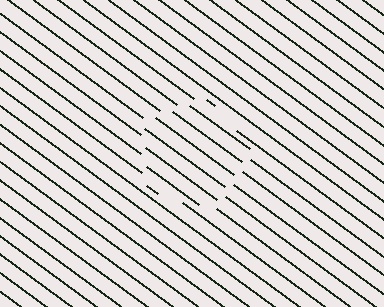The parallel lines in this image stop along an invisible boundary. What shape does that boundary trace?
An illusory pentagon. The interior of the shape contains the same grating, shifted by half a period — the contour is defined by the phase discontinuity where line-ends from the inner and outer gratings abut.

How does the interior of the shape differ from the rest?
The interior of the shape contains the same grating, shifted by half a period — the contour is defined by the phase discontinuity where line-ends from the inner and outer gratings abut.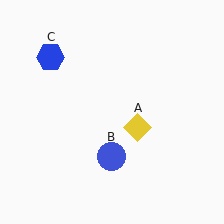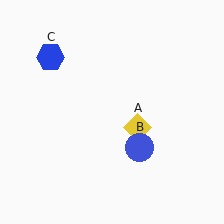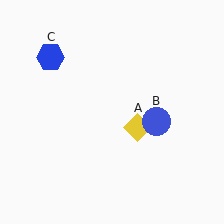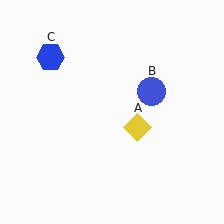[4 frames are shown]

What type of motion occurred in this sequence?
The blue circle (object B) rotated counterclockwise around the center of the scene.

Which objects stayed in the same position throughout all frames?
Yellow diamond (object A) and blue hexagon (object C) remained stationary.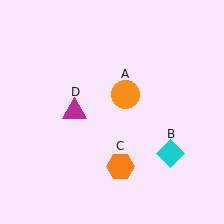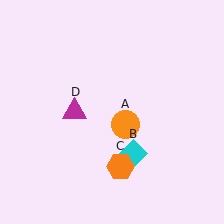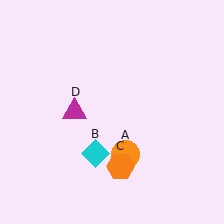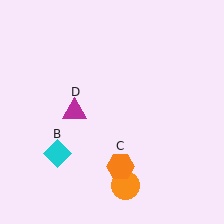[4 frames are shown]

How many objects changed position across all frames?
2 objects changed position: orange circle (object A), cyan diamond (object B).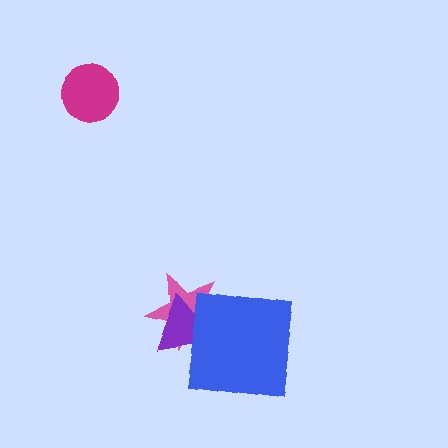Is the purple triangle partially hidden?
Yes, it is partially covered by another shape.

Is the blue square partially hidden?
No, no other shape covers it.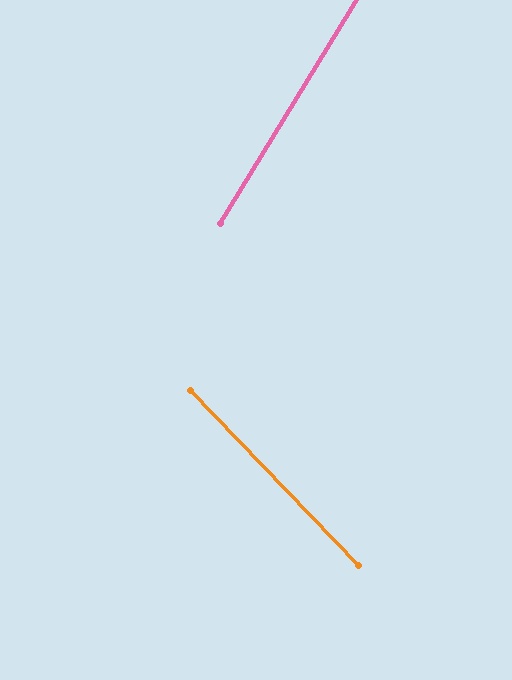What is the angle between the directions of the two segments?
Approximately 75 degrees.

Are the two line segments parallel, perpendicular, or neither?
Neither parallel nor perpendicular — they differ by about 75°.